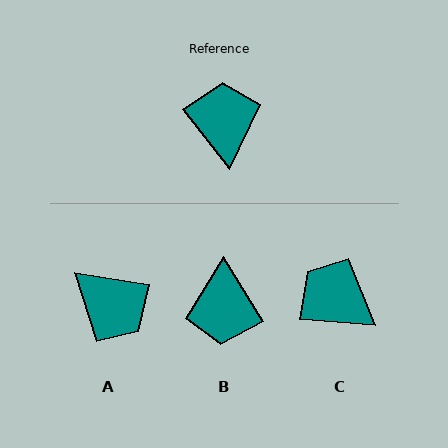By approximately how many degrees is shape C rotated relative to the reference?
Approximately 47 degrees counter-clockwise.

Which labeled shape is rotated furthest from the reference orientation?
B, about 174 degrees away.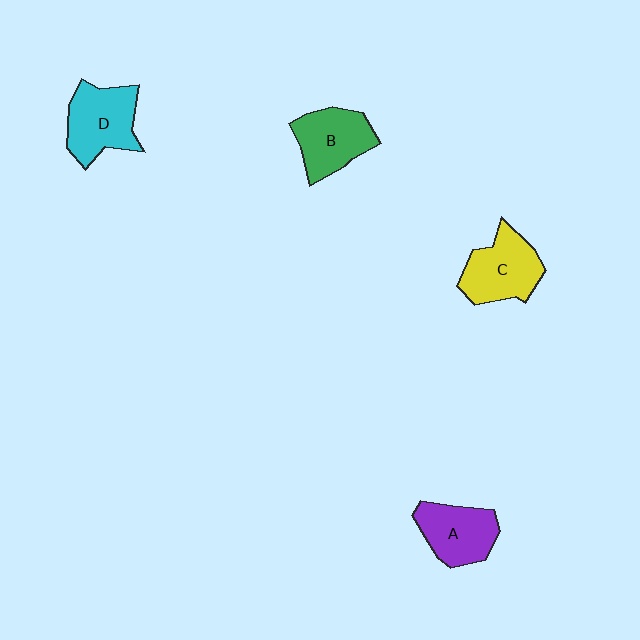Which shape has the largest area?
Shape D (cyan).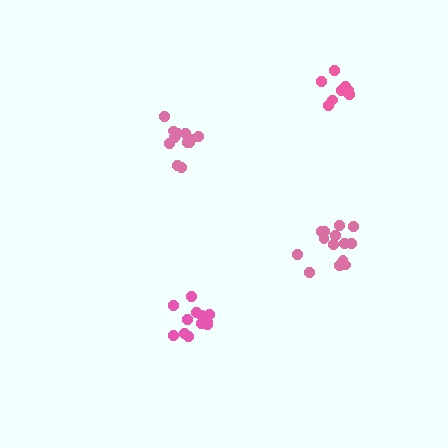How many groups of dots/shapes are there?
There are 4 groups.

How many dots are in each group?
Group 1: 8 dots, Group 2: 12 dots, Group 3: 12 dots, Group 4: 14 dots (46 total).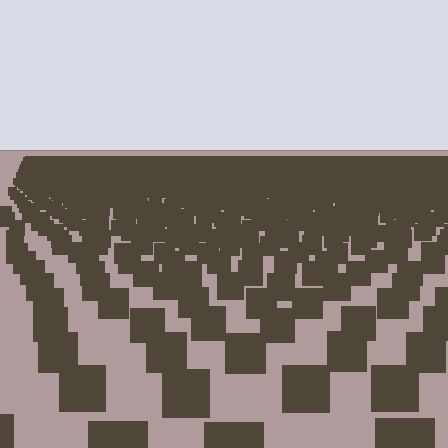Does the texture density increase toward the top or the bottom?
Density increases toward the top.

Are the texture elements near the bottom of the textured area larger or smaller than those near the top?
Larger. Near the bottom, elements are closer to the viewer and appear at a bigger on-screen size.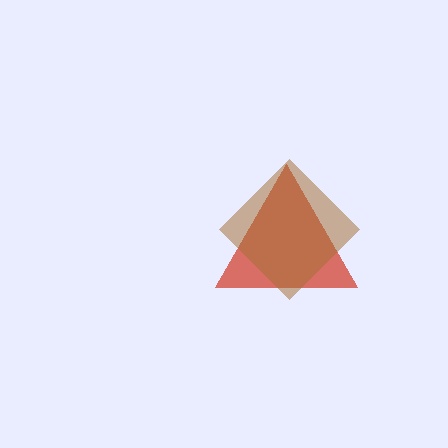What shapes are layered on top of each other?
The layered shapes are: a red triangle, a brown diamond.